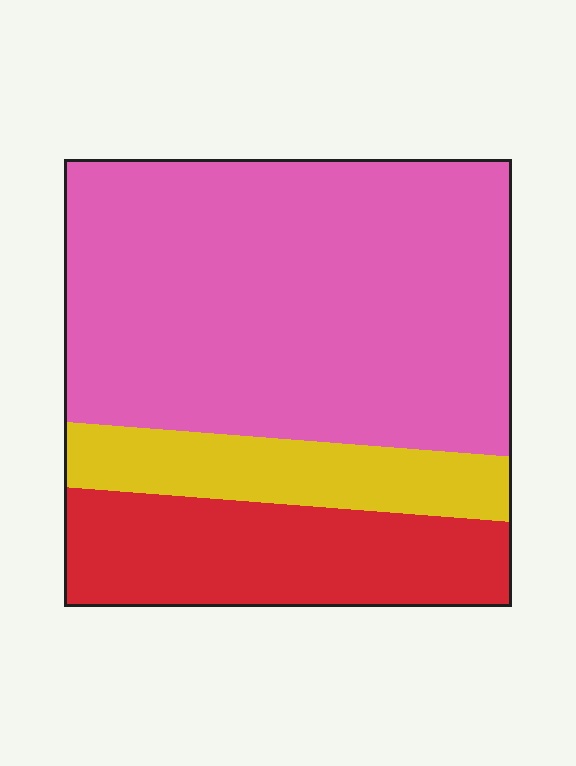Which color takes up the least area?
Yellow, at roughly 15%.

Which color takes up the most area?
Pink, at roughly 65%.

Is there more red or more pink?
Pink.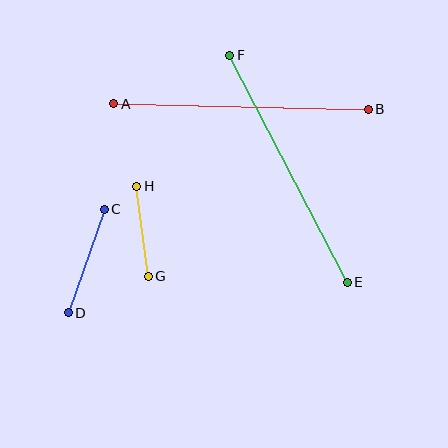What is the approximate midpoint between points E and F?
The midpoint is at approximately (289, 169) pixels.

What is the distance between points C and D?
The distance is approximately 109 pixels.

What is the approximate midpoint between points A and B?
The midpoint is at approximately (241, 107) pixels.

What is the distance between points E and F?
The distance is approximately 256 pixels.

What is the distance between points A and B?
The distance is approximately 255 pixels.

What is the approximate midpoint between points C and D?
The midpoint is at approximately (86, 261) pixels.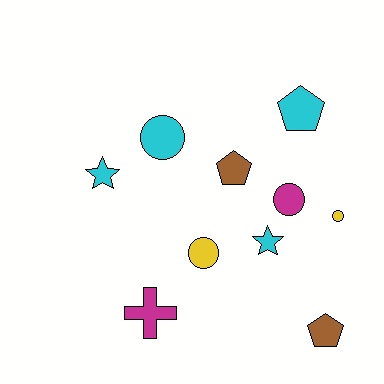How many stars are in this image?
There are 2 stars.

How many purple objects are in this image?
There are no purple objects.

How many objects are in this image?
There are 10 objects.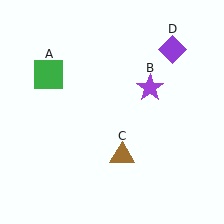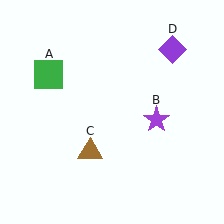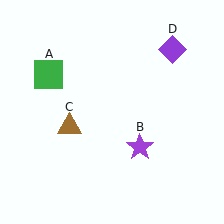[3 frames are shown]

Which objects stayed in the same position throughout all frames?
Green square (object A) and purple diamond (object D) remained stationary.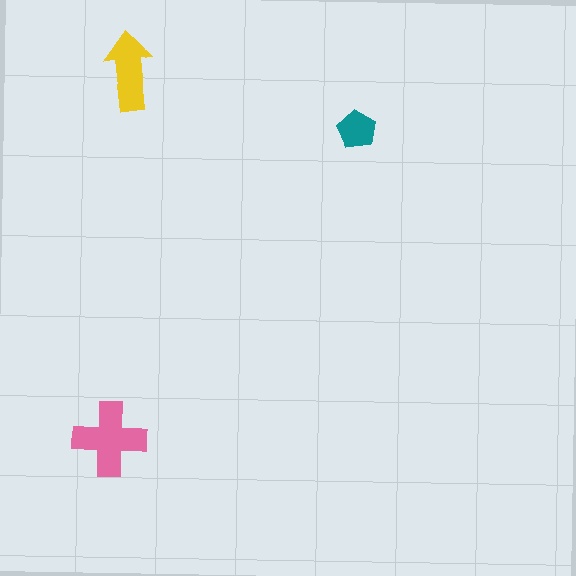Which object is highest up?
The yellow arrow is topmost.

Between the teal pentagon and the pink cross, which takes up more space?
The pink cross.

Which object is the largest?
The pink cross.